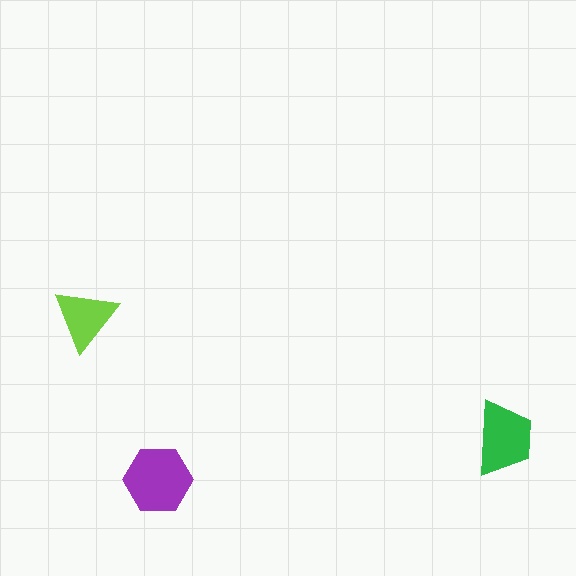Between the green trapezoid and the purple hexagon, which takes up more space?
The purple hexagon.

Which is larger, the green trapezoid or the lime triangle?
The green trapezoid.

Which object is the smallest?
The lime triangle.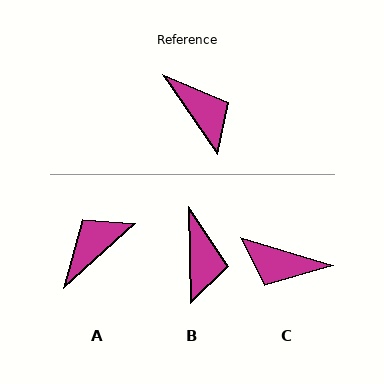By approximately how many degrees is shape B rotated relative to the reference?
Approximately 34 degrees clockwise.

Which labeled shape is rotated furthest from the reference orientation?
C, about 141 degrees away.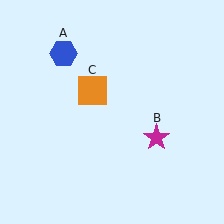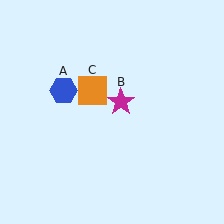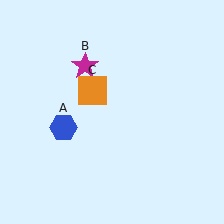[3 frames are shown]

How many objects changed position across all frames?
2 objects changed position: blue hexagon (object A), magenta star (object B).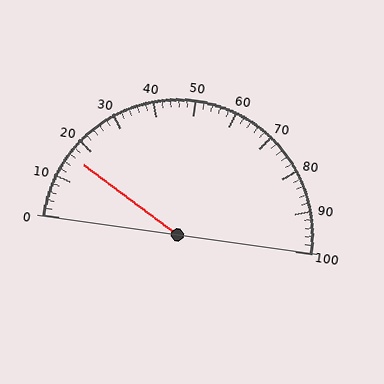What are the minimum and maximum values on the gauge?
The gauge ranges from 0 to 100.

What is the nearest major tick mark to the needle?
The nearest major tick mark is 20.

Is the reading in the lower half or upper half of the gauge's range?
The reading is in the lower half of the range (0 to 100).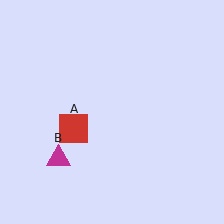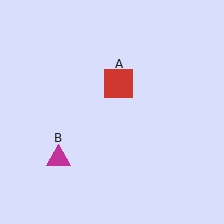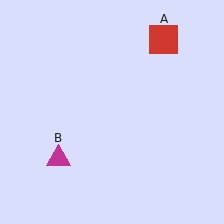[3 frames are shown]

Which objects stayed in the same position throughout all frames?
Magenta triangle (object B) remained stationary.